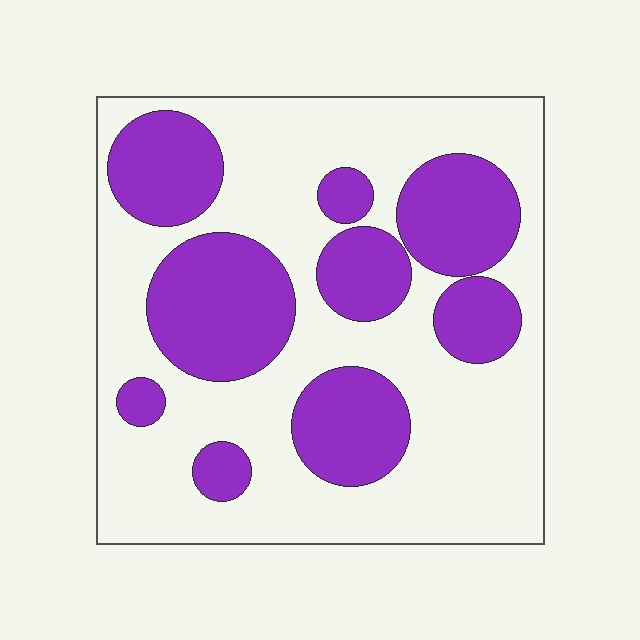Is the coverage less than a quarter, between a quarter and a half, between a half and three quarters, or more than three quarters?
Between a quarter and a half.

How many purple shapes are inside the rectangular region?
9.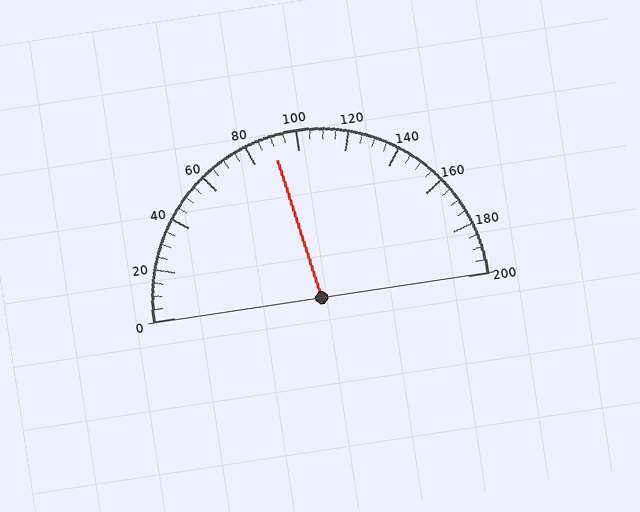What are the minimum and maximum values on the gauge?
The gauge ranges from 0 to 200.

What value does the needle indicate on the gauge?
The needle indicates approximately 90.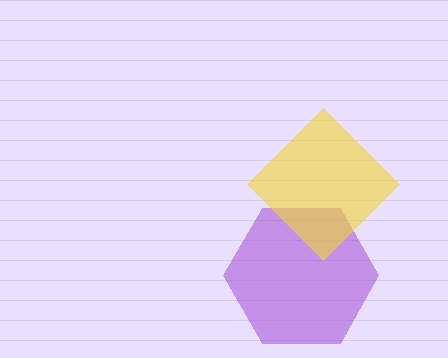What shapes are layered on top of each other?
The layered shapes are: a purple hexagon, a yellow diamond.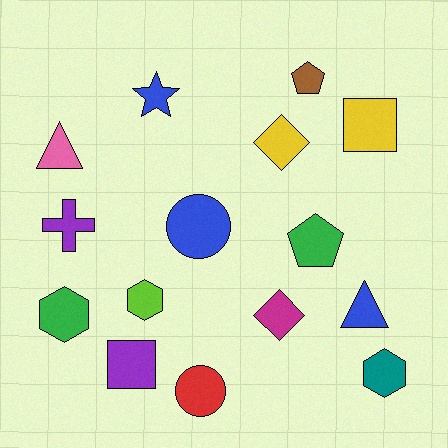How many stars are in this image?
There is 1 star.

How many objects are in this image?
There are 15 objects.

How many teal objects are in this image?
There is 1 teal object.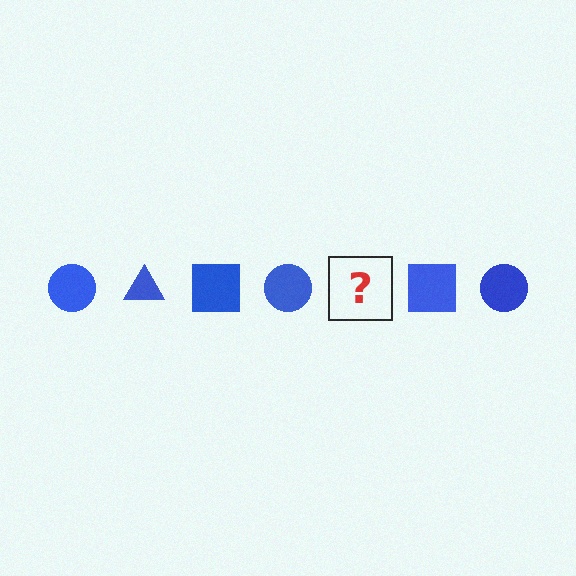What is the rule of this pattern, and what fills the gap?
The rule is that the pattern cycles through circle, triangle, square shapes in blue. The gap should be filled with a blue triangle.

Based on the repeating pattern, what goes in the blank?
The blank should be a blue triangle.